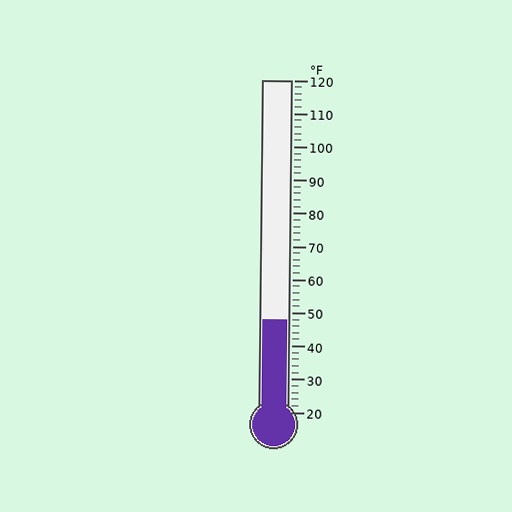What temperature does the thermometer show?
The thermometer shows approximately 48°F.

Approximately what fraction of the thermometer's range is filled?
The thermometer is filled to approximately 30% of its range.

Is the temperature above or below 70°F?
The temperature is below 70°F.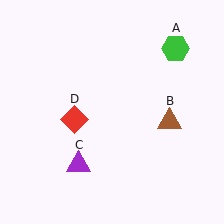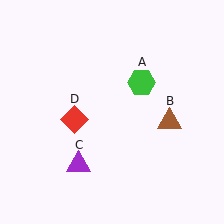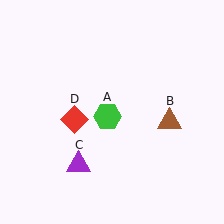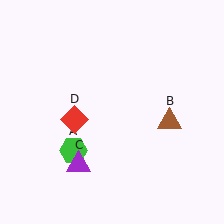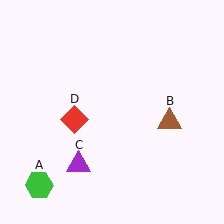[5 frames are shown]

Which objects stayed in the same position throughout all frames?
Brown triangle (object B) and purple triangle (object C) and red diamond (object D) remained stationary.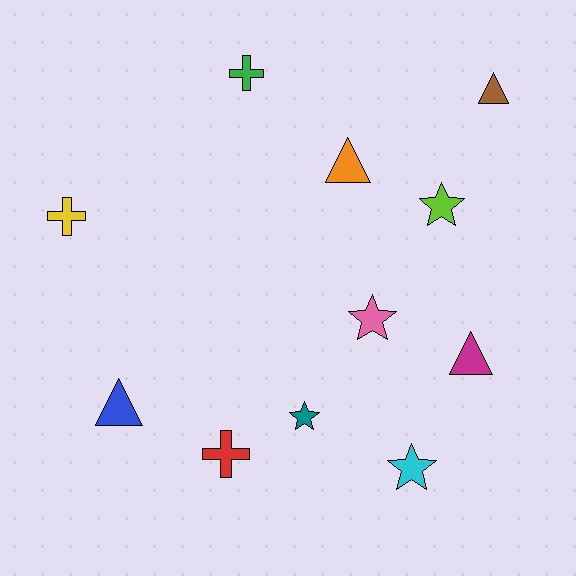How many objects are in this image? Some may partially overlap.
There are 11 objects.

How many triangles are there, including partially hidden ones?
There are 4 triangles.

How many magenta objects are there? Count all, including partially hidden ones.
There is 1 magenta object.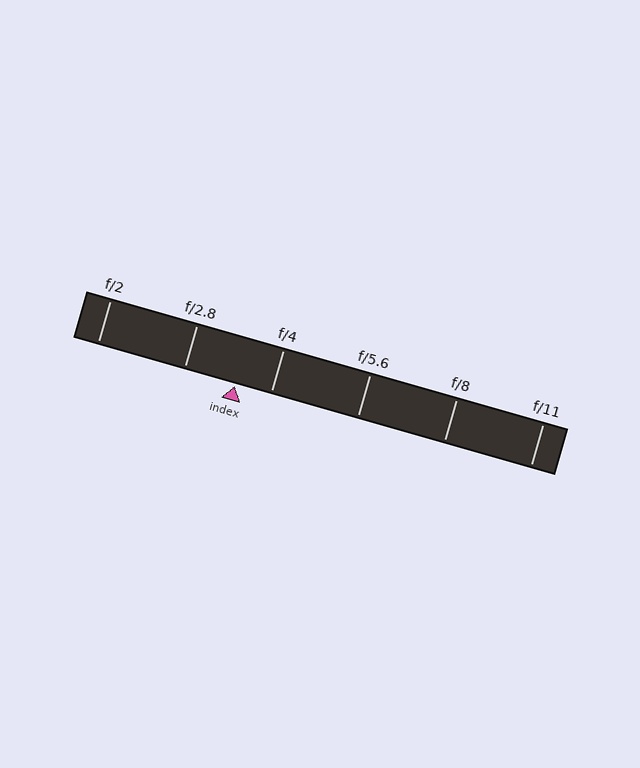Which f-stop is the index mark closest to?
The index mark is closest to f/4.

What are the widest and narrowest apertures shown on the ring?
The widest aperture shown is f/2 and the narrowest is f/11.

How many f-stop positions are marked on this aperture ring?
There are 6 f-stop positions marked.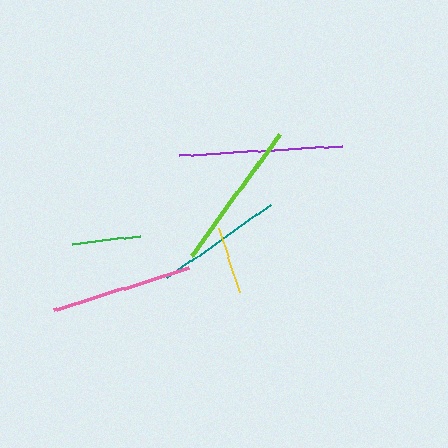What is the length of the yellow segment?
The yellow segment is approximately 68 pixels long.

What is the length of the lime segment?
The lime segment is approximately 151 pixels long.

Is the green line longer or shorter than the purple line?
The purple line is longer than the green line.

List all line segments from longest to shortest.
From longest to shortest: purple, lime, pink, teal, green, yellow.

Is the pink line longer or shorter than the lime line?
The lime line is longer than the pink line.